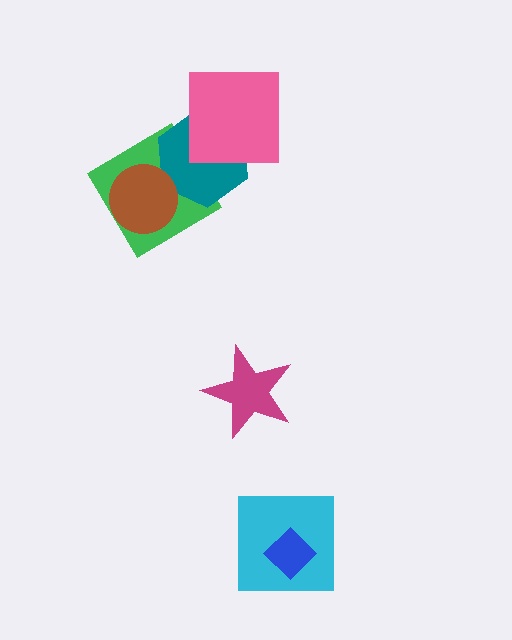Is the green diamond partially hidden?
Yes, it is partially covered by another shape.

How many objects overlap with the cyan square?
1 object overlaps with the cyan square.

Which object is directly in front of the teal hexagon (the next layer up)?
The brown circle is directly in front of the teal hexagon.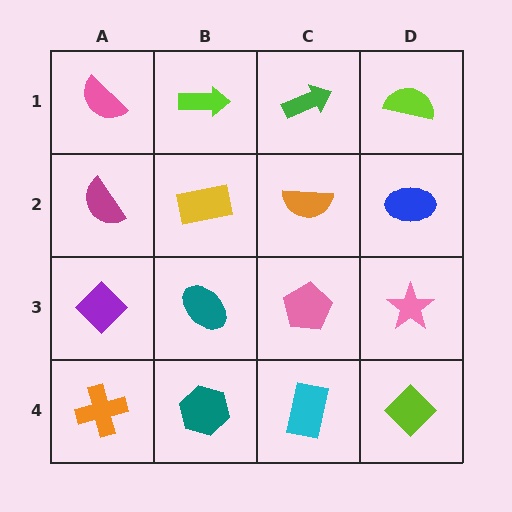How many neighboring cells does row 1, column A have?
2.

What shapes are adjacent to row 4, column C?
A pink pentagon (row 3, column C), a teal hexagon (row 4, column B), a lime diamond (row 4, column D).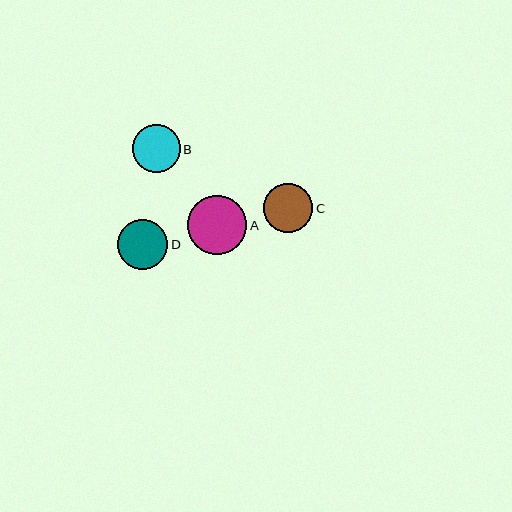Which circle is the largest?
Circle A is the largest with a size of approximately 59 pixels.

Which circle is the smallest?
Circle B is the smallest with a size of approximately 47 pixels.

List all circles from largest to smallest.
From largest to smallest: A, D, C, B.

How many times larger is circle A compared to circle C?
Circle A is approximately 1.2 times the size of circle C.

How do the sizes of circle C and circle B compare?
Circle C and circle B are approximately the same size.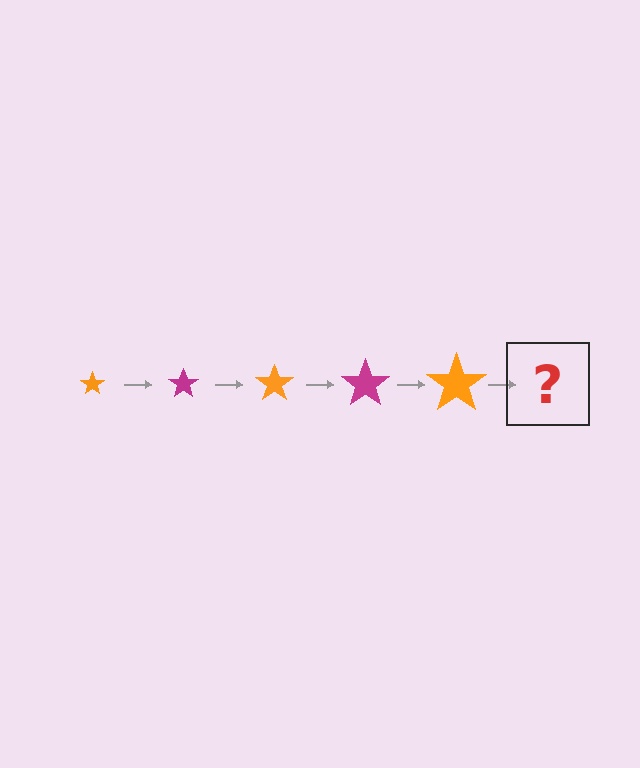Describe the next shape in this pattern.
It should be a magenta star, larger than the previous one.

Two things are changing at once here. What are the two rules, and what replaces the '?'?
The two rules are that the star grows larger each step and the color cycles through orange and magenta. The '?' should be a magenta star, larger than the previous one.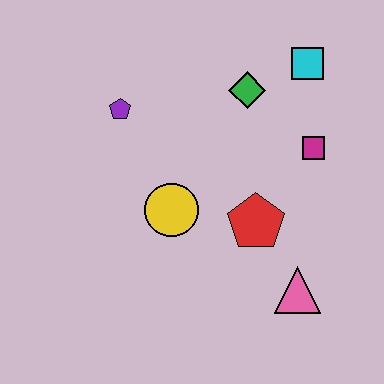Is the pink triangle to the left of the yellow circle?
No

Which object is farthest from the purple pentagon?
The pink triangle is farthest from the purple pentagon.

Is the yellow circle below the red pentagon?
No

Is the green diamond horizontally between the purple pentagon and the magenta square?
Yes